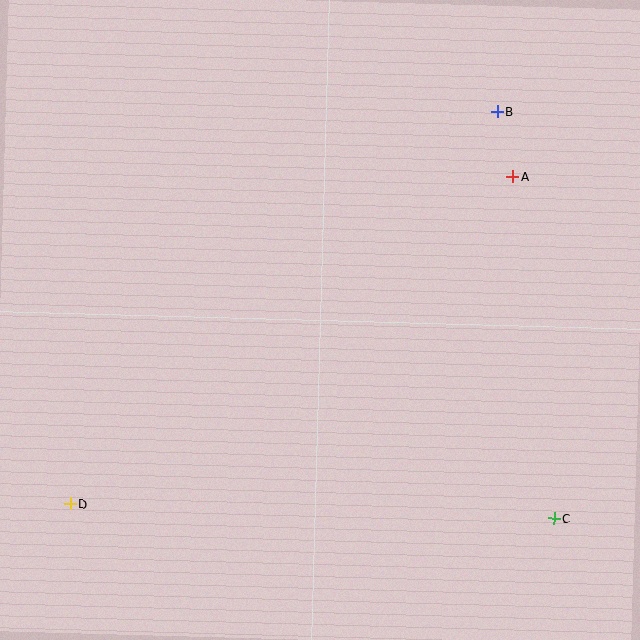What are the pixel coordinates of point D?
Point D is at (70, 504).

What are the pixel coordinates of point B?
Point B is at (497, 111).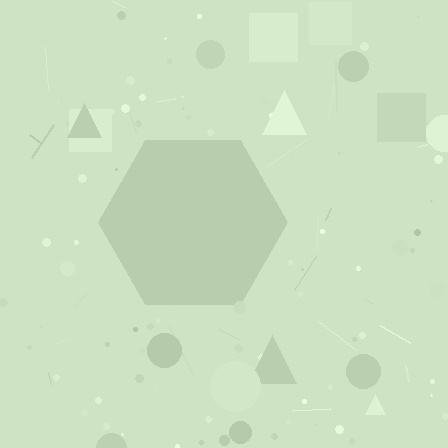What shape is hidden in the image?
A hexagon is hidden in the image.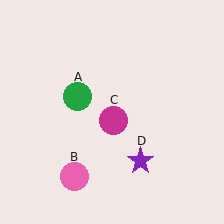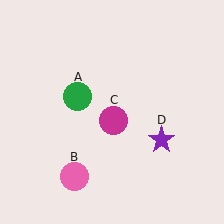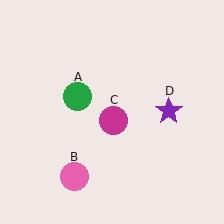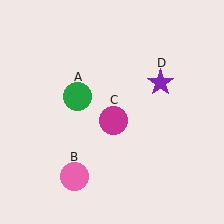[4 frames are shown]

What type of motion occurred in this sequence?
The purple star (object D) rotated counterclockwise around the center of the scene.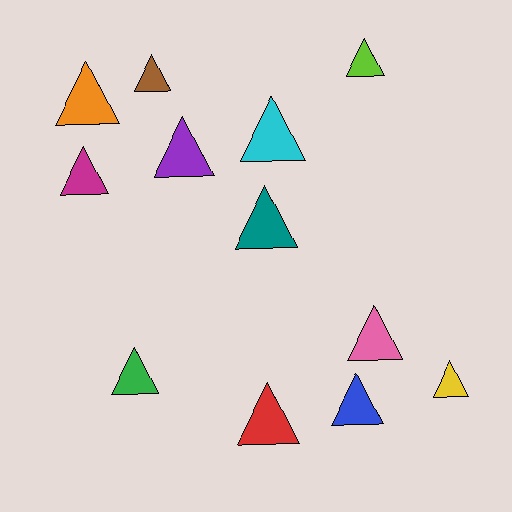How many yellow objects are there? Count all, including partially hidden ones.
There is 1 yellow object.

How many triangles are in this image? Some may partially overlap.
There are 12 triangles.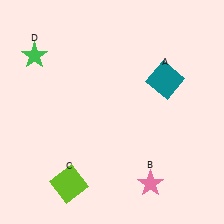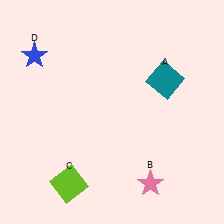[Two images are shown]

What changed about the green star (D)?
In Image 1, D is green. In Image 2, it changed to blue.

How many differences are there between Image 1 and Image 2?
There is 1 difference between the two images.